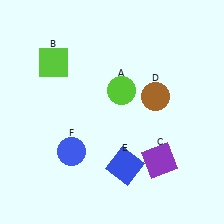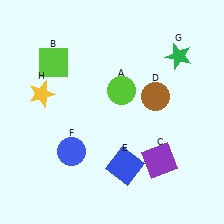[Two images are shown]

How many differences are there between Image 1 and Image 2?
There are 2 differences between the two images.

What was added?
A green star (G), a yellow star (H) were added in Image 2.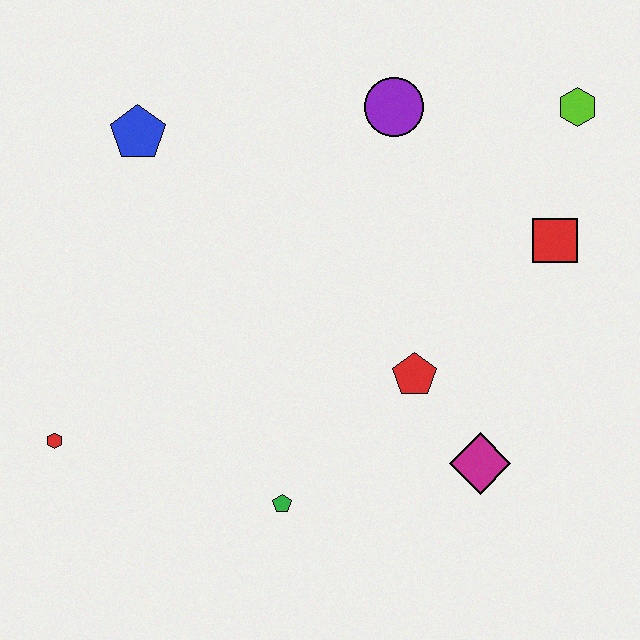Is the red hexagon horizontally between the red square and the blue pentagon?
No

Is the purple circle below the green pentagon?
No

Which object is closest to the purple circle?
The lime hexagon is closest to the purple circle.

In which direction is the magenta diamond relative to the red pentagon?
The magenta diamond is below the red pentagon.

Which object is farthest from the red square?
The red hexagon is farthest from the red square.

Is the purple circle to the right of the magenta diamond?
No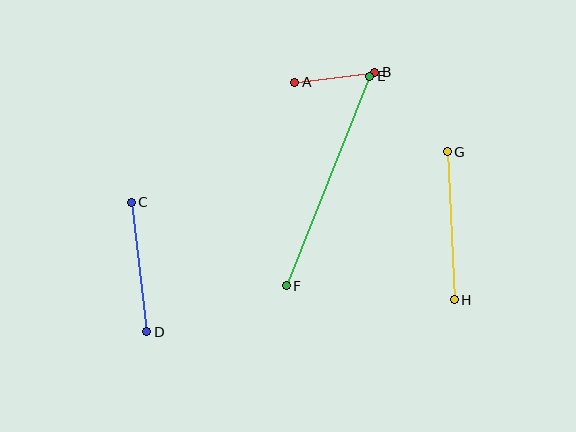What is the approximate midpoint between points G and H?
The midpoint is at approximately (451, 226) pixels.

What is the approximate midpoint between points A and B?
The midpoint is at approximately (335, 77) pixels.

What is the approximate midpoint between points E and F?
The midpoint is at approximately (328, 181) pixels.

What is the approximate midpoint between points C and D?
The midpoint is at approximately (139, 267) pixels.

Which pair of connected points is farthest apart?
Points E and F are farthest apart.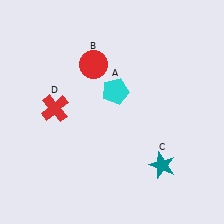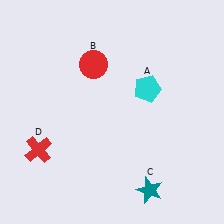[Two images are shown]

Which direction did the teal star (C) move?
The teal star (C) moved down.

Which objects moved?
The objects that moved are: the cyan pentagon (A), the teal star (C), the red cross (D).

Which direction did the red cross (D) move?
The red cross (D) moved down.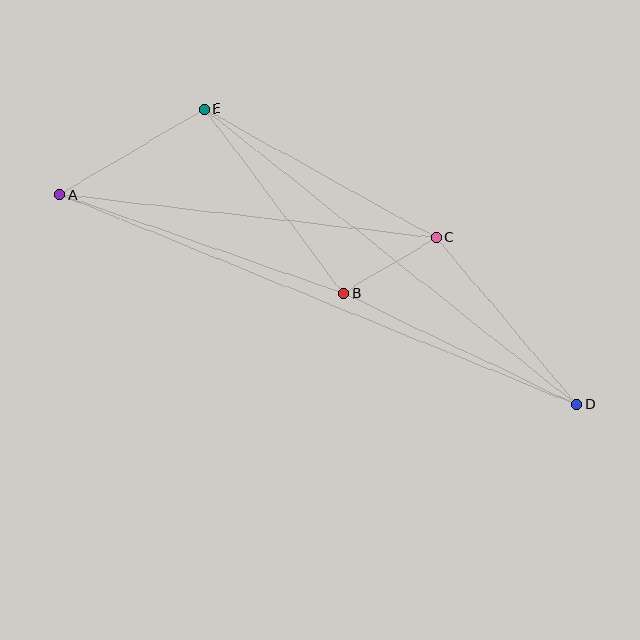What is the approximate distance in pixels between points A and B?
The distance between A and B is approximately 300 pixels.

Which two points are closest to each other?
Points B and C are closest to each other.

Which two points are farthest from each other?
Points A and D are farthest from each other.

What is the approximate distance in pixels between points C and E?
The distance between C and E is approximately 265 pixels.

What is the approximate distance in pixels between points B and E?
The distance between B and E is approximately 231 pixels.